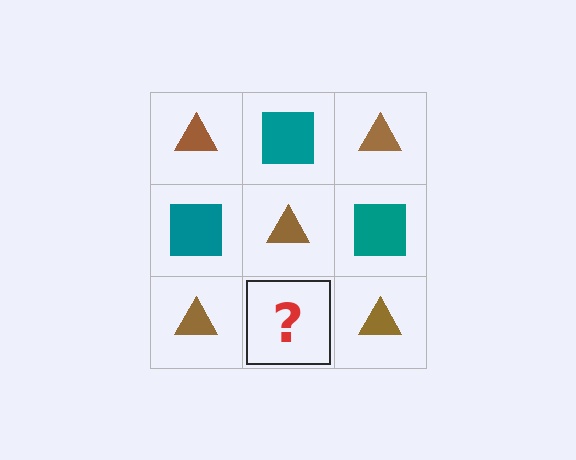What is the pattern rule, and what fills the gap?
The rule is that it alternates brown triangle and teal square in a checkerboard pattern. The gap should be filled with a teal square.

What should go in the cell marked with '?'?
The missing cell should contain a teal square.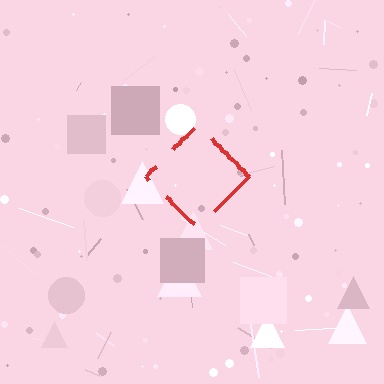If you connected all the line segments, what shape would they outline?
They would outline a diamond.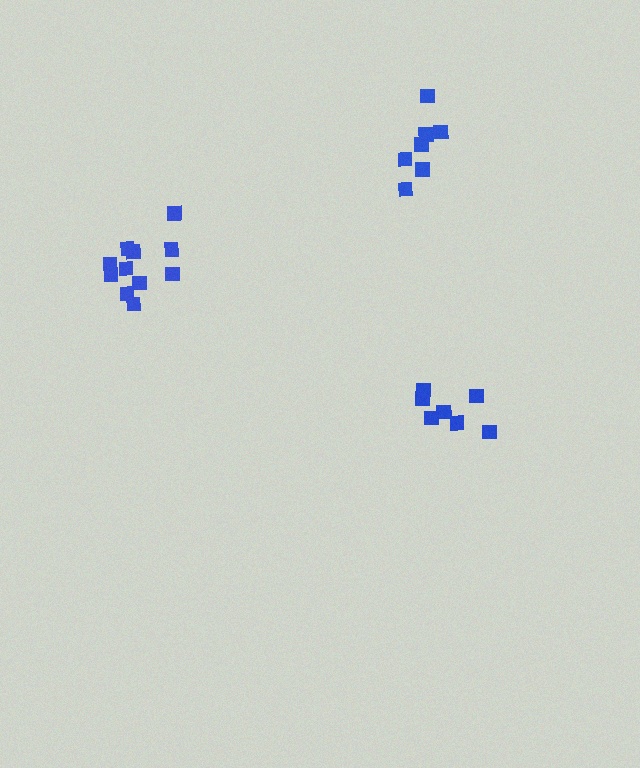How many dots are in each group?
Group 1: 11 dots, Group 2: 7 dots, Group 3: 7 dots (25 total).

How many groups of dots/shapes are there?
There are 3 groups.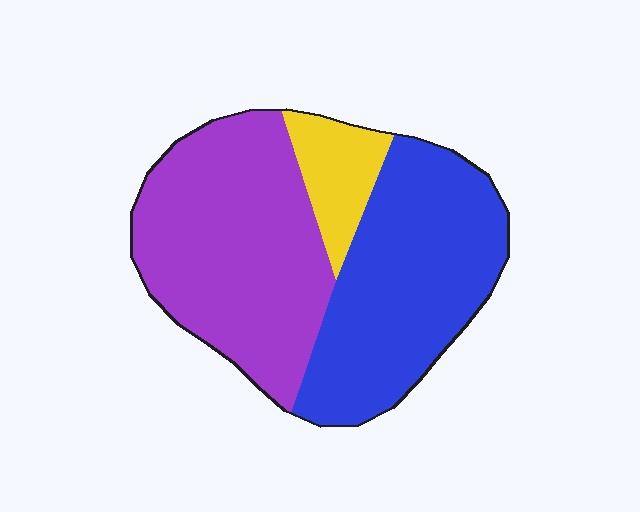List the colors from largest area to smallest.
From largest to smallest: purple, blue, yellow.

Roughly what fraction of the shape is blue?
Blue takes up about two fifths (2/5) of the shape.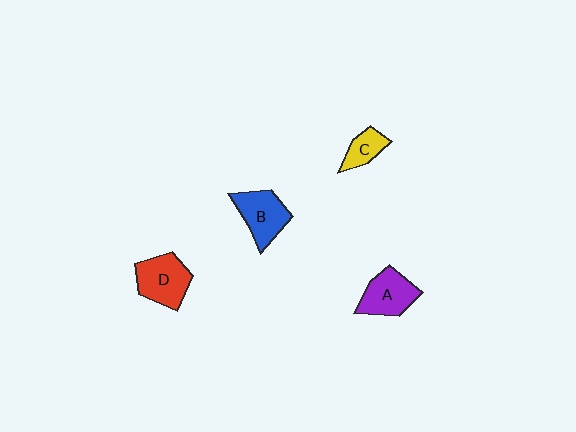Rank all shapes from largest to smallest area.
From largest to smallest: D (red), B (blue), A (purple), C (yellow).